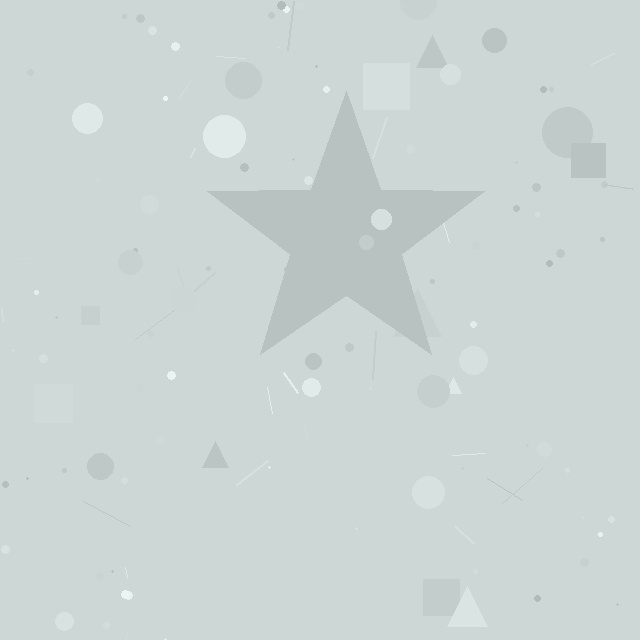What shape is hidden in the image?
A star is hidden in the image.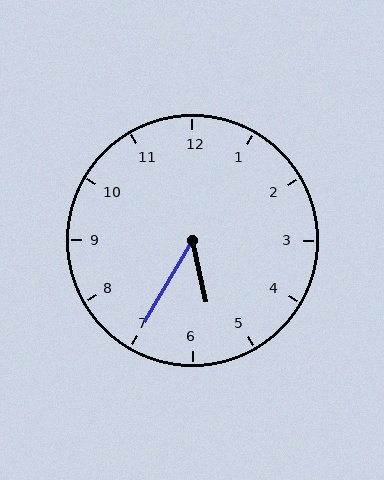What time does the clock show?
5:35.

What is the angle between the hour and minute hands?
Approximately 42 degrees.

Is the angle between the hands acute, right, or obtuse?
It is acute.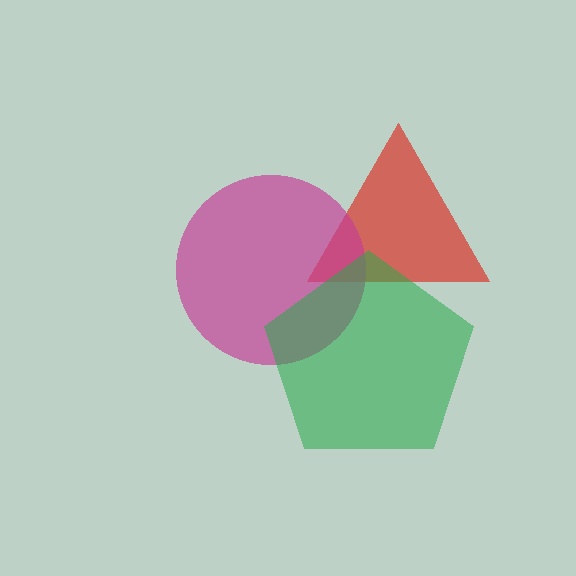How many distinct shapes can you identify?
There are 3 distinct shapes: a red triangle, a magenta circle, a green pentagon.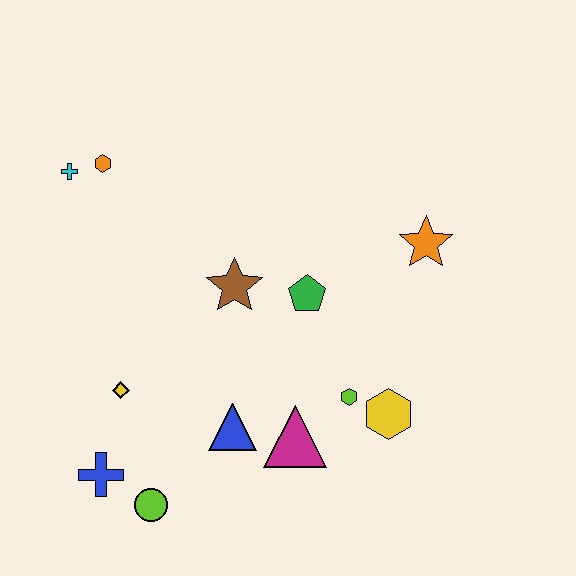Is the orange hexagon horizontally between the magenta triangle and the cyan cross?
Yes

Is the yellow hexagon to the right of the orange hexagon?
Yes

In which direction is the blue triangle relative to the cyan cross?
The blue triangle is below the cyan cross.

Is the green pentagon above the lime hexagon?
Yes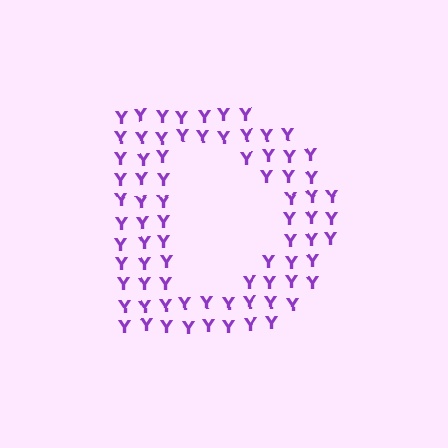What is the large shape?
The large shape is the letter D.